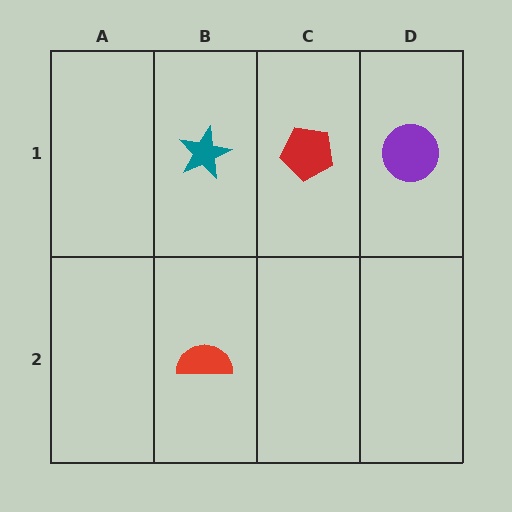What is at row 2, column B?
A red semicircle.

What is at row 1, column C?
A red pentagon.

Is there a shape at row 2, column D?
No, that cell is empty.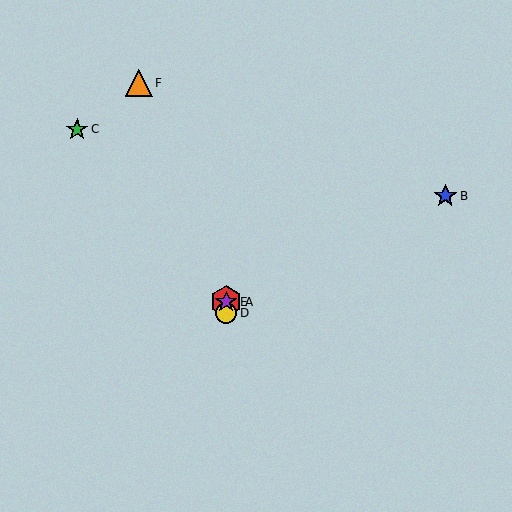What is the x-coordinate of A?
Object A is at x≈226.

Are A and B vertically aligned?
No, A is at x≈226 and B is at x≈445.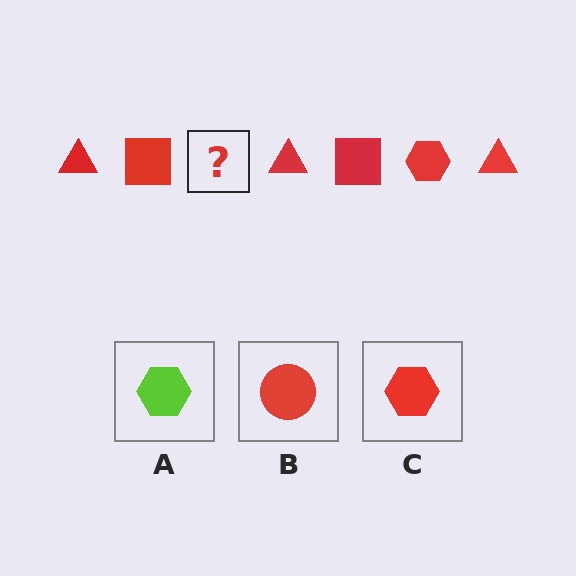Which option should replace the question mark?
Option C.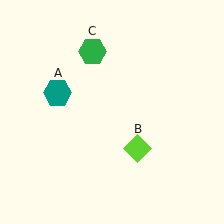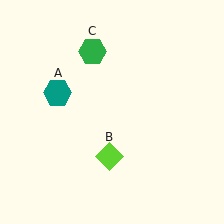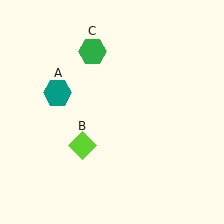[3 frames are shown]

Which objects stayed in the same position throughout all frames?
Teal hexagon (object A) and green hexagon (object C) remained stationary.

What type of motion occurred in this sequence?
The lime diamond (object B) rotated clockwise around the center of the scene.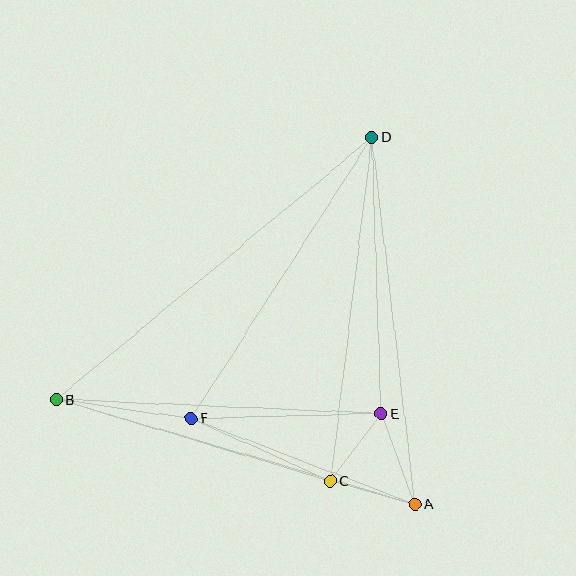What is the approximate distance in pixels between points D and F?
The distance between D and F is approximately 334 pixels.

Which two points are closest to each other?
Points C and E are closest to each other.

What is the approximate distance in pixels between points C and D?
The distance between C and D is approximately 346 pixels.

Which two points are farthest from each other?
Points B and D are farthest from each other.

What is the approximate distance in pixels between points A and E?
The distance between A and E is approximately 97 pixels.